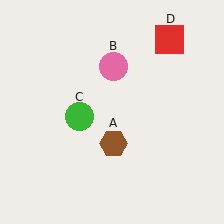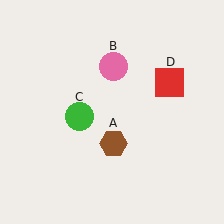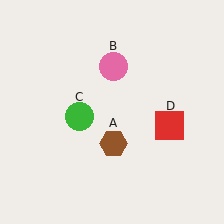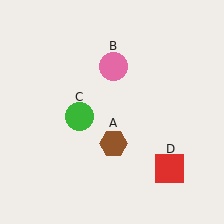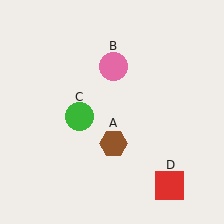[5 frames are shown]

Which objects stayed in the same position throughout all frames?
Brown hexagon (object A) and pink circle (object B) and green circle (object C) remained stationary.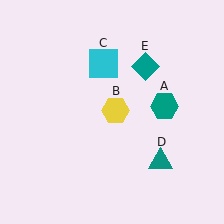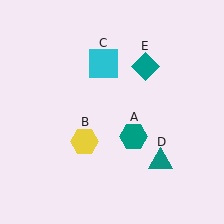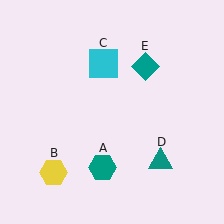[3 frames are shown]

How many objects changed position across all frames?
2 objects changed position: teal hexagon (object A), yellow hexagon (object B).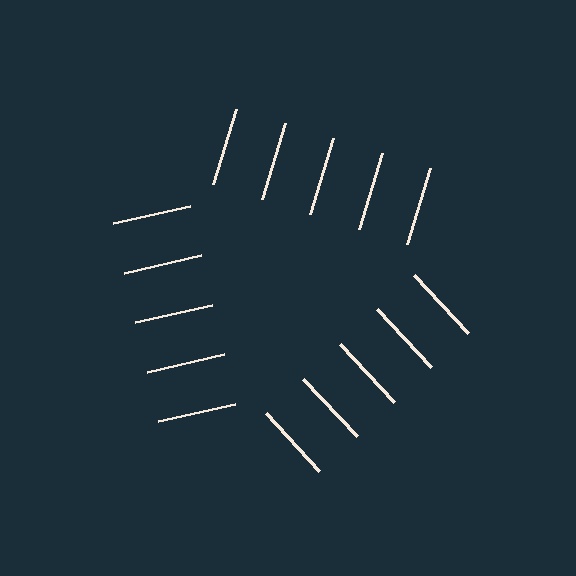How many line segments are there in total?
15 — 5 along each of the 3 edges.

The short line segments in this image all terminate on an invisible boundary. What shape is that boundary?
An illusory triangle — the line segments terminate on its edges but no continuous stroke is drawn.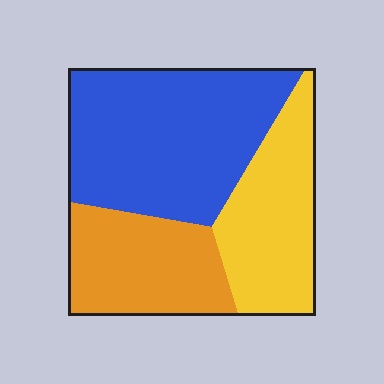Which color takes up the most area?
Blue, at roughly 45%.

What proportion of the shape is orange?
Orange covers about 25% of the shape.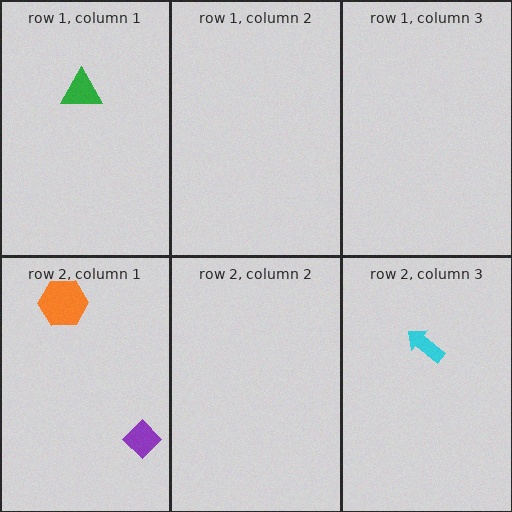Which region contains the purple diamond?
The row 2, column 1 region.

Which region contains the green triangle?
The row 1, column 1 region.